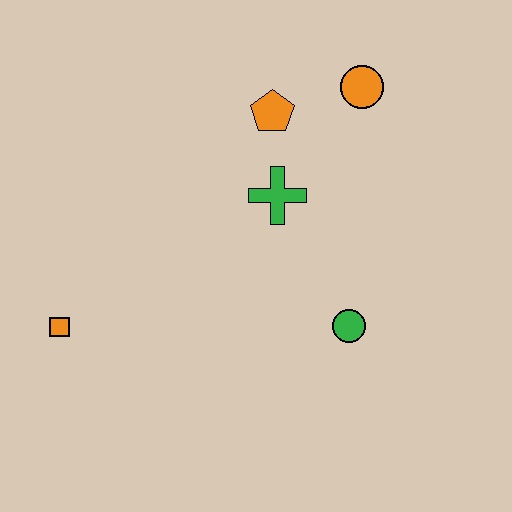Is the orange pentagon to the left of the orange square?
No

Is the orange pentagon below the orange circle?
Yes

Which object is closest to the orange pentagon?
The green cross is closest to the orange pentagon.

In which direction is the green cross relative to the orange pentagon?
The green cross is below the orange pentagon.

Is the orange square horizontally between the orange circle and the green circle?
No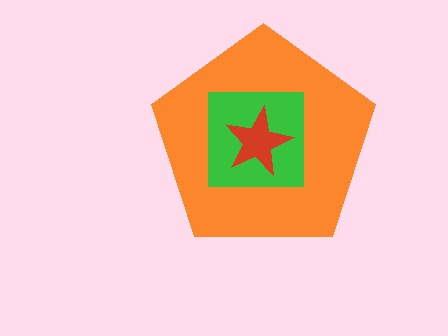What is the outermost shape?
The orange pentagon.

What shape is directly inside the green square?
The red star.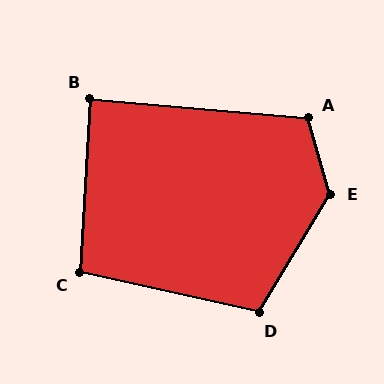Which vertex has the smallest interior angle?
B, at approximately 88 degrees.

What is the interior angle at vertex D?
Approximately 108 degrees (obtuse).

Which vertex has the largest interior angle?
E, at approximately 133 degrees.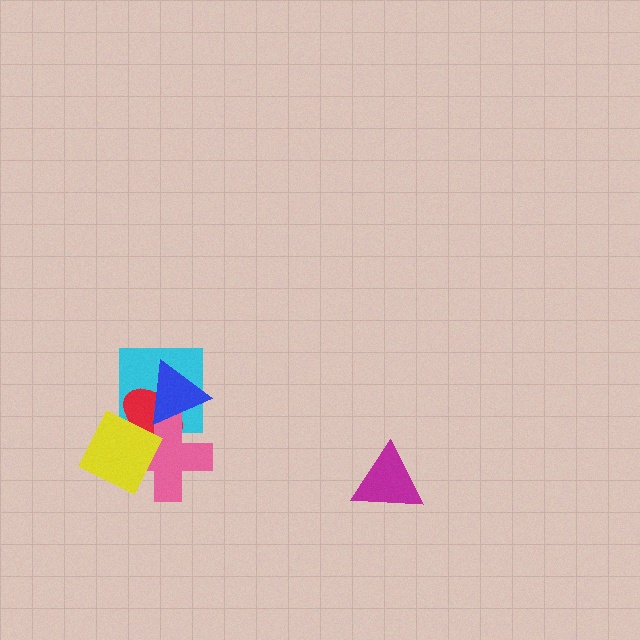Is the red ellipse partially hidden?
Yes, it is partially covered by another shape.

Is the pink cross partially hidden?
Yes, it is partially covered by another shape.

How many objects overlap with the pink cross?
4 objects overlap with the pink cross.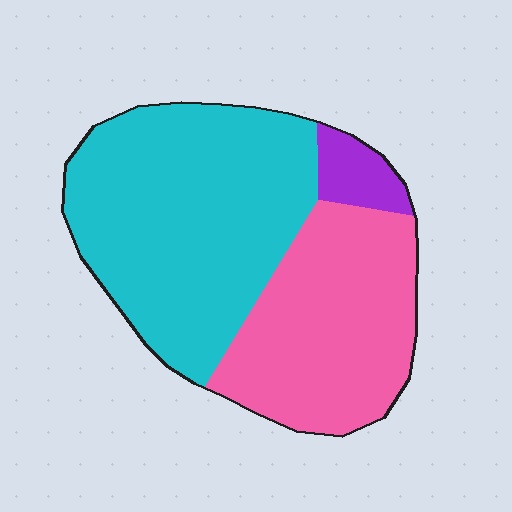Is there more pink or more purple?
Pink.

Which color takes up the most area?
Cyan, at roughly 55%.